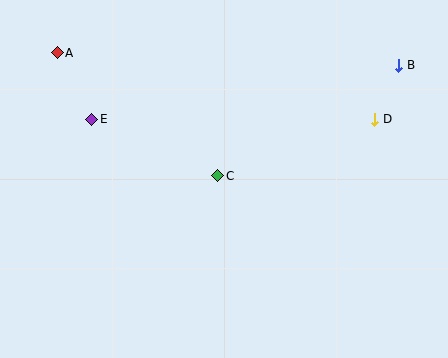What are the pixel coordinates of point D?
Point D is at (375, 119).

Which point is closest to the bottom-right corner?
Point D is closest to the bottom-right corner.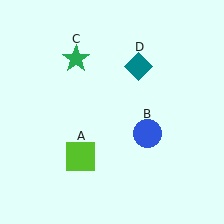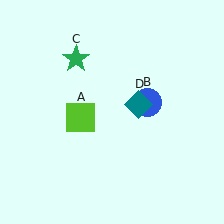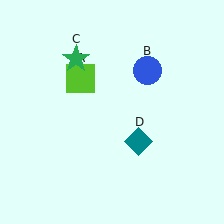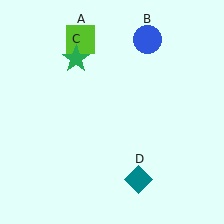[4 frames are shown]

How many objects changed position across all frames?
3 objects changed position: lime square (object A), blue circle (object B), teal diamond (object D).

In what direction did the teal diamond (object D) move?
The teal diamond (object D) moved down.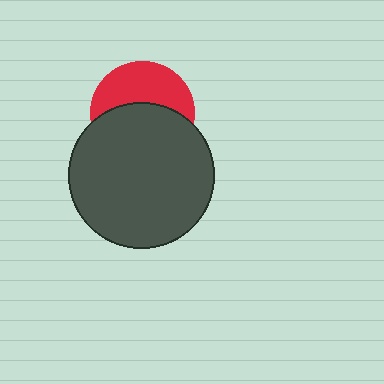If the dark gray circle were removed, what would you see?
You would see the complete red circle.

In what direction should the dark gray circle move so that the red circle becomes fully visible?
The dark gray circle should move down. That is the shortest direction to clear the overlap and leave the red circle fully visible.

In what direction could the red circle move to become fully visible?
The red circle could move up. That would shift it out from behind the dark gray circle entirely.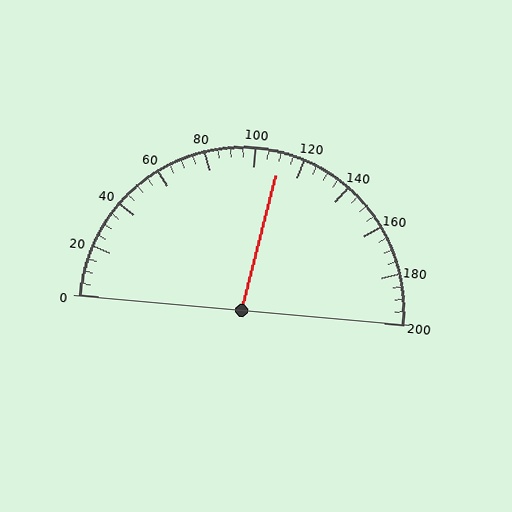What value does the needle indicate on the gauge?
The needle indicates approximately 110.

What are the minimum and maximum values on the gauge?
The gauge ranges from 0 to 200.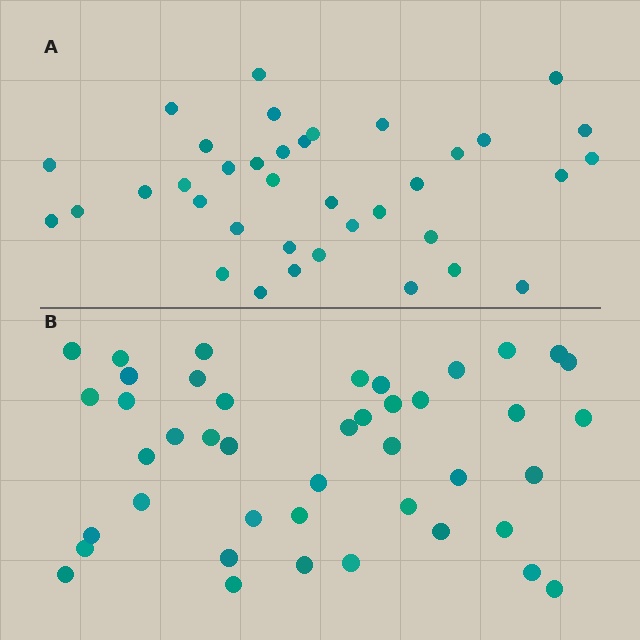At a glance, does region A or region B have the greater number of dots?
Region B (the bottom region) has more dots.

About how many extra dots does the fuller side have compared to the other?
Region B has about 6 more dots than region A.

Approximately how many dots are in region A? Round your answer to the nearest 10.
About 40 dots. (The exact count is 37, which rounds to 40.)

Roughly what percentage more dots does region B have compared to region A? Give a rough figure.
About 15% more.